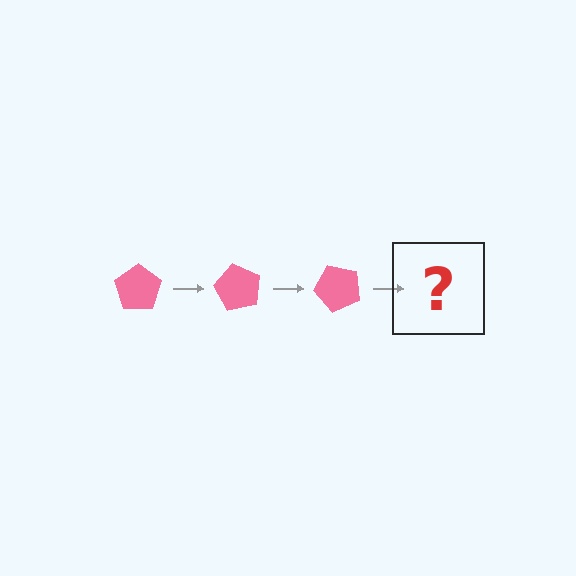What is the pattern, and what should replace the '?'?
The pattern is that the pentagon rotates 60 degrees each step. The '?' should be a pink pentagon rotated 180 degrees.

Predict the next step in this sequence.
The next step is a pink pentagon rotated 180 degrees.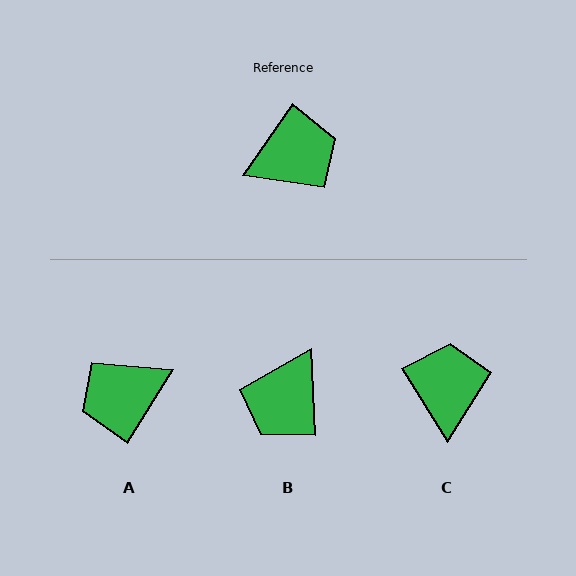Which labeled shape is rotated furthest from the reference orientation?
A, about 177 degrees away.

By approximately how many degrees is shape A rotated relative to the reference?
Approximately 177 degrees clockwise.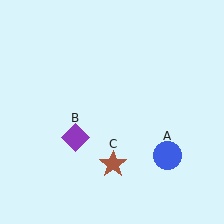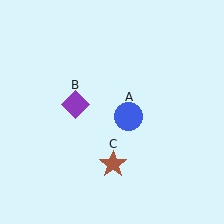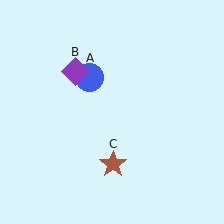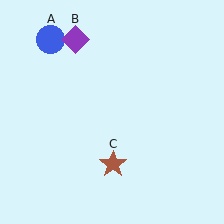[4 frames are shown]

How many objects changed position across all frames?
2 objects changed position: blue circle (object A), purple diamond (object B).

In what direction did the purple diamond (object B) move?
The purple diamond (object B) moved up.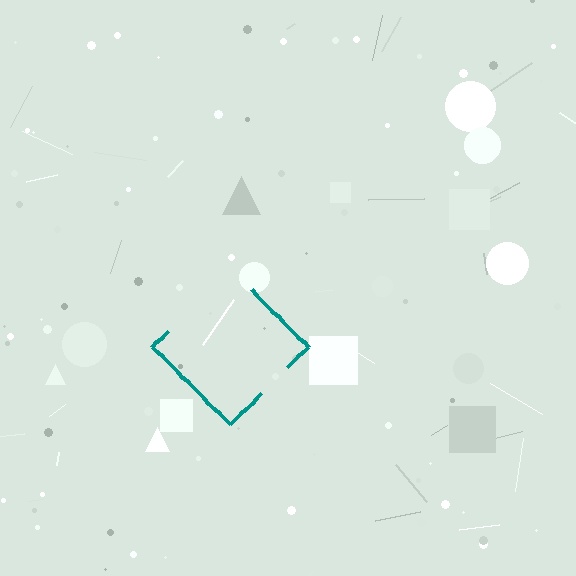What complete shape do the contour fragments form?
The contour fragments form a diamond.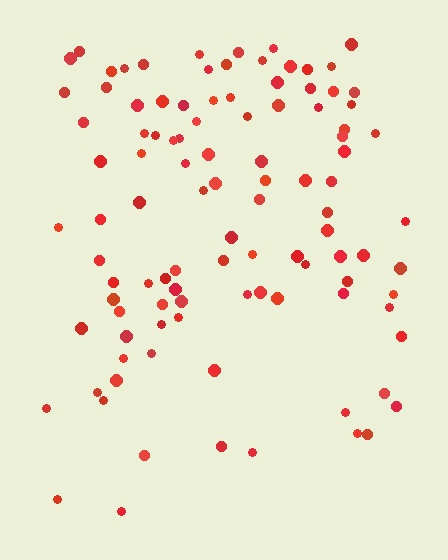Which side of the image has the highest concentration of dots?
The top.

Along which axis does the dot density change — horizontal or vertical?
Vertical.